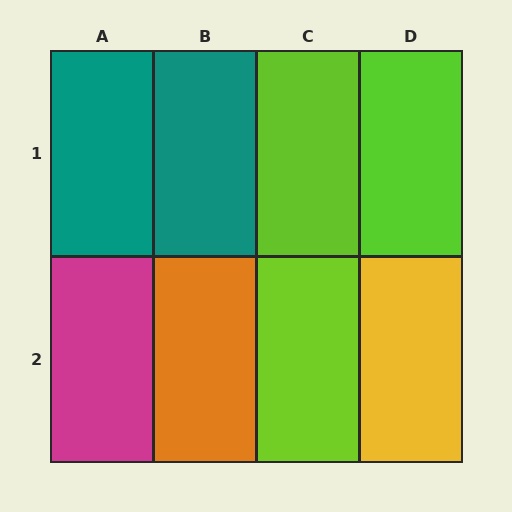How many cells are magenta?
1 cell is magenta.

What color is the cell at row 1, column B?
Teal.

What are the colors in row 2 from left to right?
Magenta, orange, lime, yellow.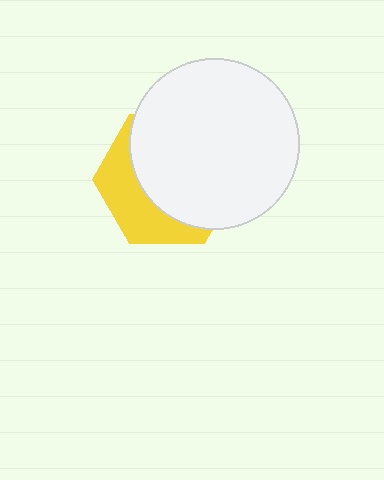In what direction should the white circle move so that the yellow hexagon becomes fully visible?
The white circle should move toward the upper-right. That is the shortest direction to clear the overlap and leave the yellow hexagon fully visible.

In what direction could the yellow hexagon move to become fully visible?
The yellow hexagon could move toward the lower-left. That would shift it out from behind the white circle entirely.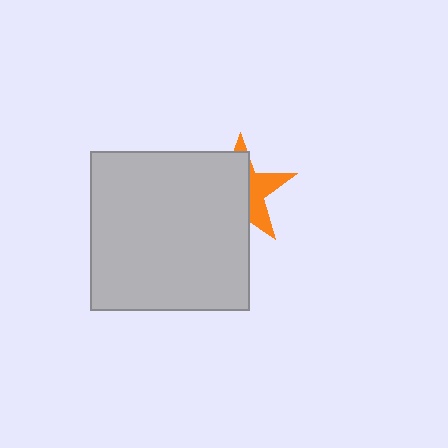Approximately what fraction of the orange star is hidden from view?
Roughly 62% of the orange star is hidden behind the light gray square.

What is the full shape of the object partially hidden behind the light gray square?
The partially hidden object is an orange star.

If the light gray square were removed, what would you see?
You would see the complete orange star.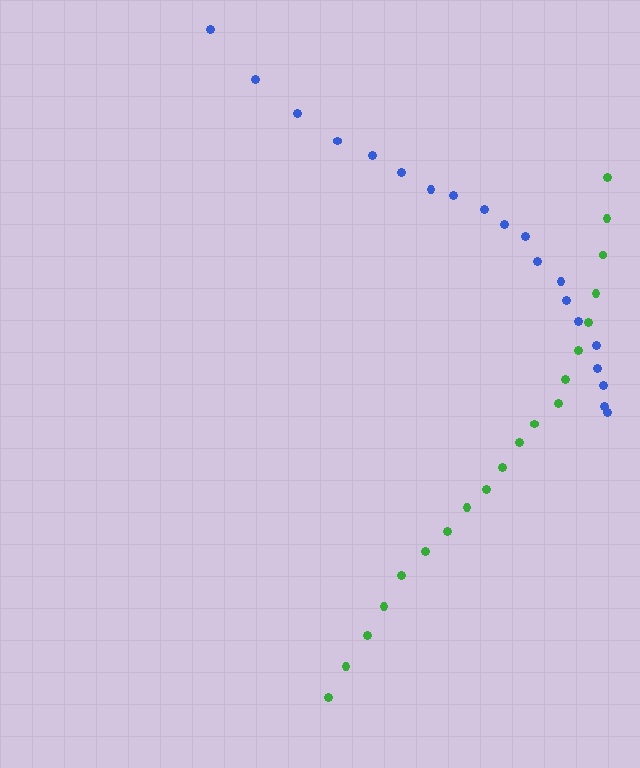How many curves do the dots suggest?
There are 2 distinct paths.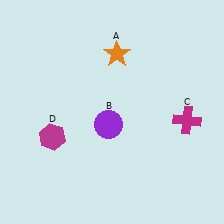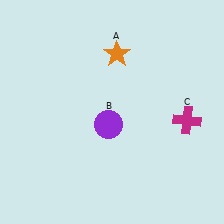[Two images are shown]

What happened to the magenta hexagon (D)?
The magenta hexagon (D) was removed in Image 2. It was in the bottom-left area of Image 1.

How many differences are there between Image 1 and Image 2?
There is 1 difference between the two images.